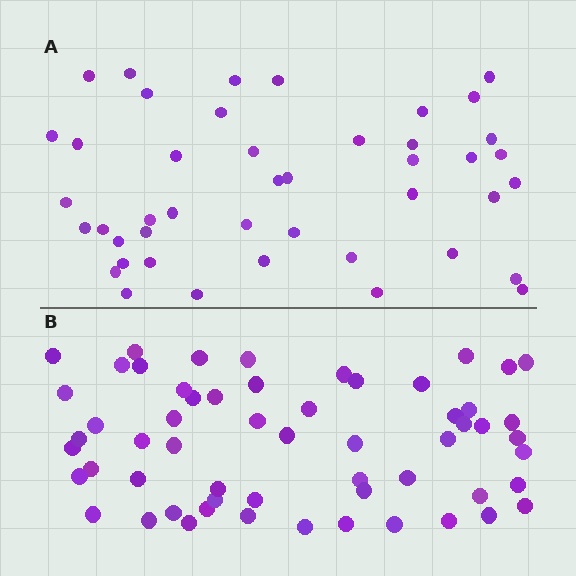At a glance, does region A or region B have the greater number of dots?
Region B (the bottom region) has more dots.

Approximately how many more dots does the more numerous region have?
Region B has approximately 15 more dots than region A.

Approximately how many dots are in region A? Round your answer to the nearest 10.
About 40 dots. (The exact count is 44, which rounds to 40.)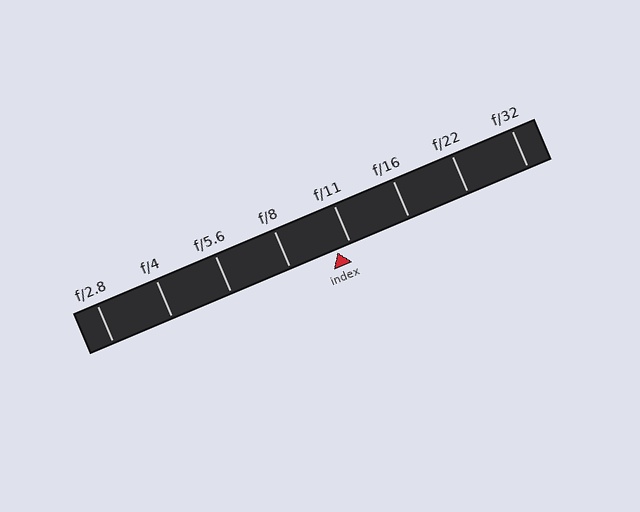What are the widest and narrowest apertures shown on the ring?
The widest aperture shown is f/2.8 and the narrowest is f/32.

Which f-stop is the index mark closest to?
The index mark is closest to f/11.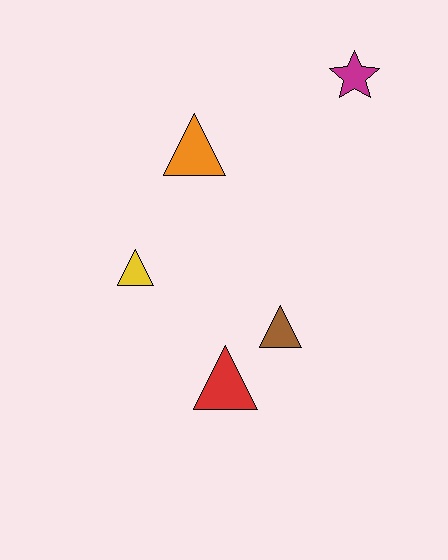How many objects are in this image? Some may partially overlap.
There are 5 objects.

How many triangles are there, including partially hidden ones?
There are 4 triangles.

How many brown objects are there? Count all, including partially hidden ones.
There is 1 brown object.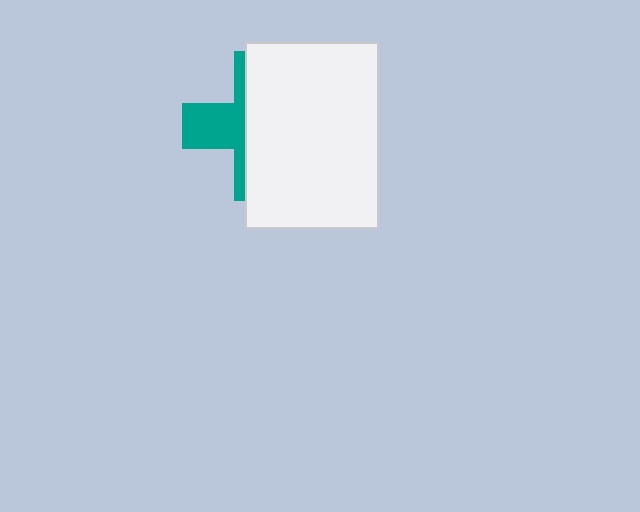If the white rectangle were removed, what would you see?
You would see the complete teal cross.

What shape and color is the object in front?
The object in front is a white rectangle.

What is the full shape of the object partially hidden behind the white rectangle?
The partially hidden object is a teal cross.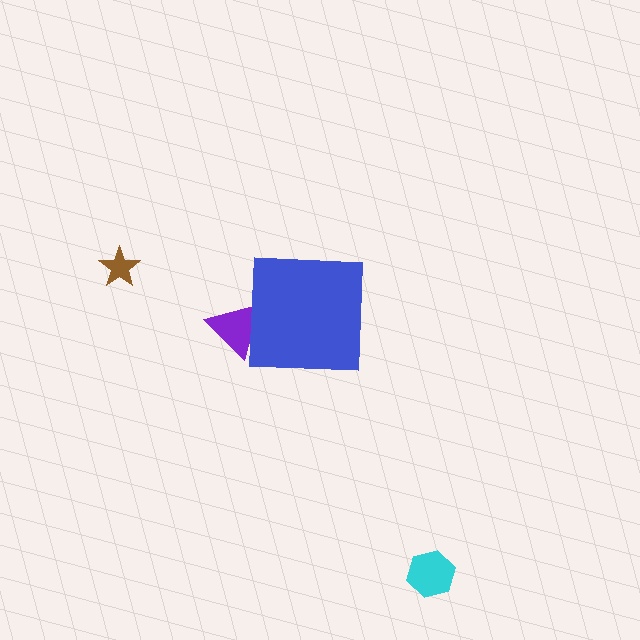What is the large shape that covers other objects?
A blue square.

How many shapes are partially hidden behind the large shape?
1 shape is partially hidden.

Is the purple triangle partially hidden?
Yes, the purple triangle is partially hidden behind the blue square.